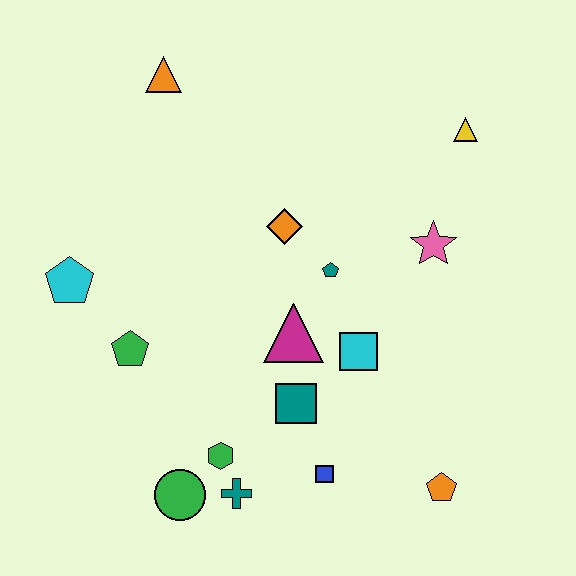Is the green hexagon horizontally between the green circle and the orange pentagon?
Yes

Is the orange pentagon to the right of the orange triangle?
Yes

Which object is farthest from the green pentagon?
The yellow triangle is farthest from the green pentagon.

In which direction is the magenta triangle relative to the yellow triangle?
The magenta triangle is below the yellow triangle.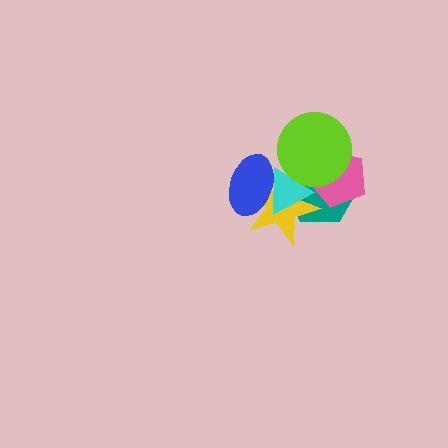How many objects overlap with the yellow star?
4 objects overlap with the yellow star.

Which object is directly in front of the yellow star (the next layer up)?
The cyan triangle is directly in front of the yellow star.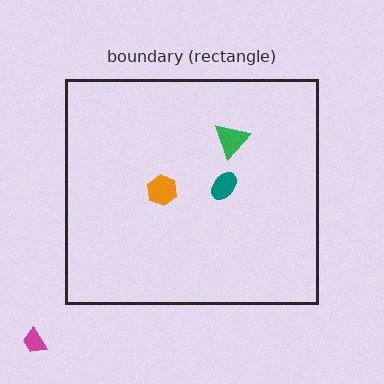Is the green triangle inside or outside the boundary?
Inside.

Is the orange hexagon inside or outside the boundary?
Inside.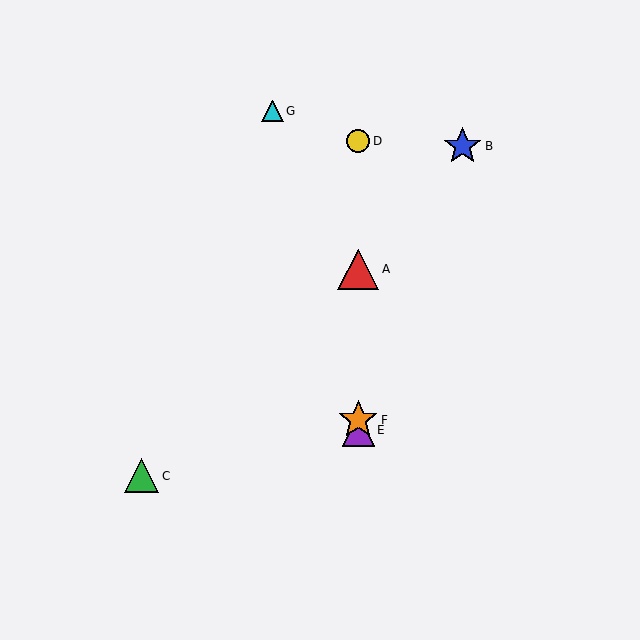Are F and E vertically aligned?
Yes, both are at x≈358.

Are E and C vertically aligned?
No, E is at x≈358 and C is at x≈141.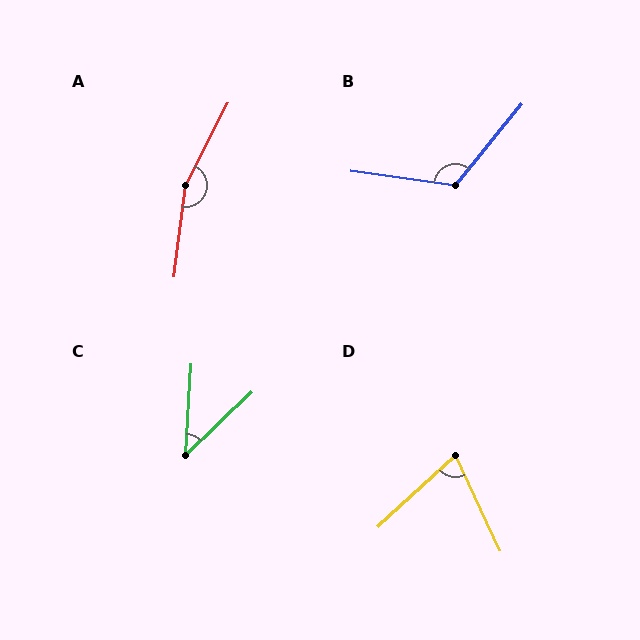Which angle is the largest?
A, at approximately 160 degrees.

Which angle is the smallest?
C, at approximately 43 degrees.